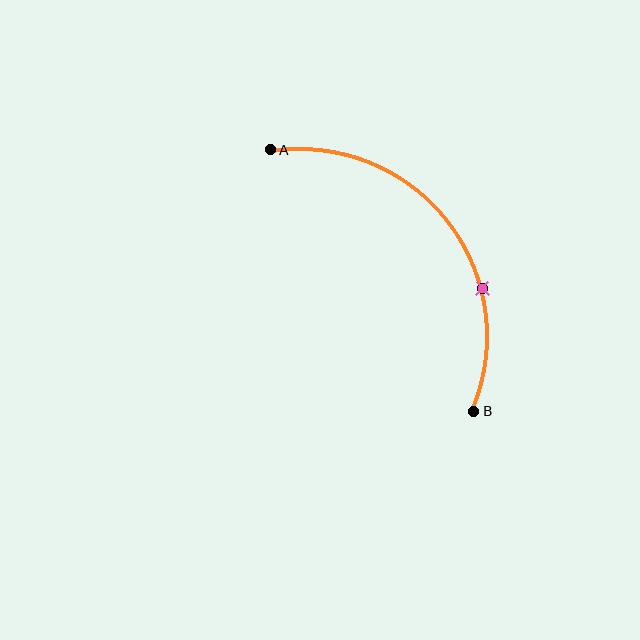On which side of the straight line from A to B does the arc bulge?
The arc bulges above and to the right of the straight line connecting A and B.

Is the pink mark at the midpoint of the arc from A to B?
No. The pink mark lies on the arc but is closer to endpoint B. The arc midpoint would be at the point on the curve equidistant along the arc from both A and B.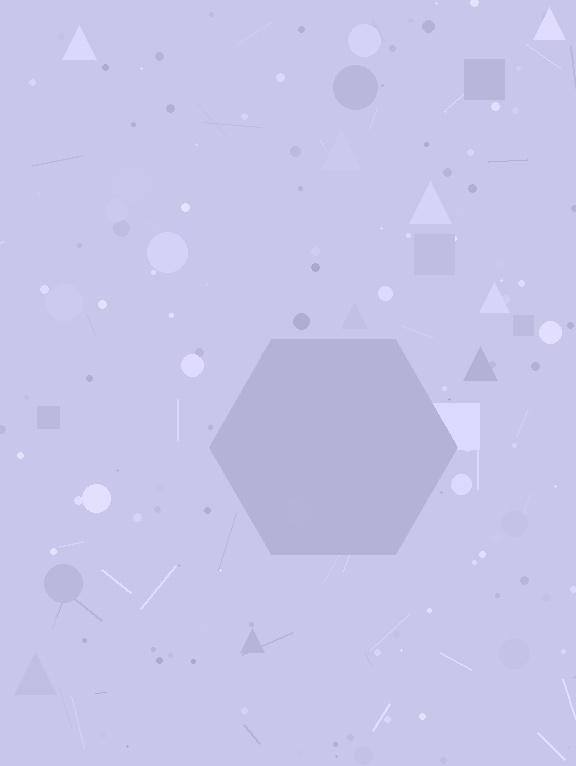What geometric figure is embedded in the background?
A hexagon is embedded in the background.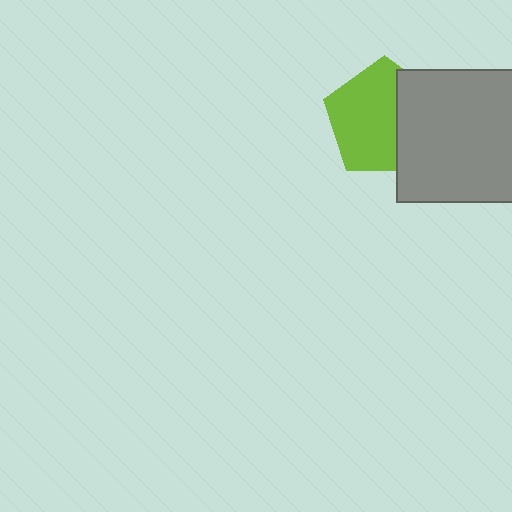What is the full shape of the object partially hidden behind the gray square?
The partially hidden object is a lime pentagon.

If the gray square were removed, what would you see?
You would see the complete lime pentagon.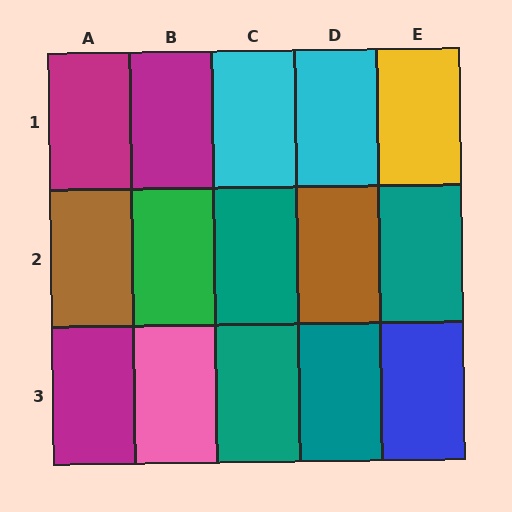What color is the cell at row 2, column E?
Teal.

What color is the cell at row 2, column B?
Green.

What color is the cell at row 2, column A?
Brown.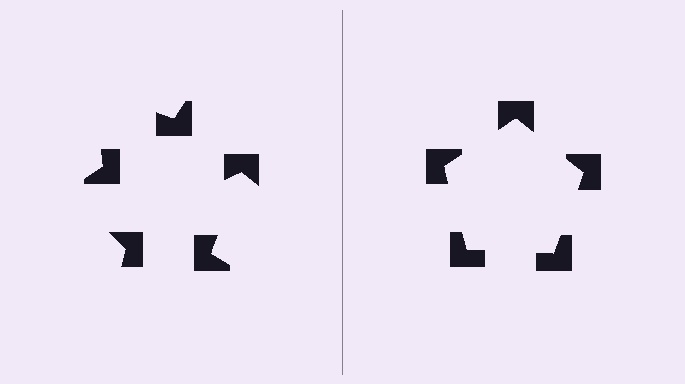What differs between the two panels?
The notched squares are positioned identically on both sides; only the wedge orientations differ. On the right they align to a pentagon; on the left they are misaligned.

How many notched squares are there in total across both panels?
10 — 5 on each side.